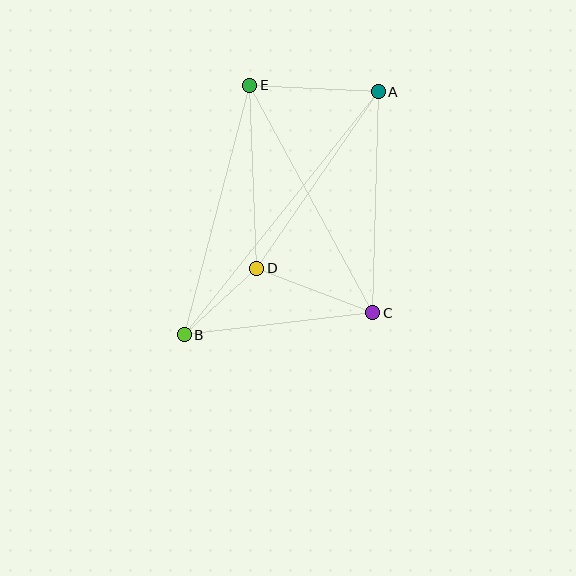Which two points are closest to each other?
Points B and D are closest to each other.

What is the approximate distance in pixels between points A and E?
The distance between A and E is approximately 129 pixels.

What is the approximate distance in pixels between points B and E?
The distance between B and E is approximately 258 pixels.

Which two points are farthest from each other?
Points A and B are farthest from each other.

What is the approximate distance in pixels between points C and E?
The distance between C and E is approximately 259 pixels.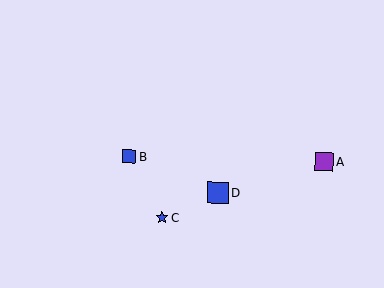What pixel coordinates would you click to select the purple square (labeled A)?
Click at (324, 162) to select the purple square A.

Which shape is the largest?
The blue square (labeled D) is the largest.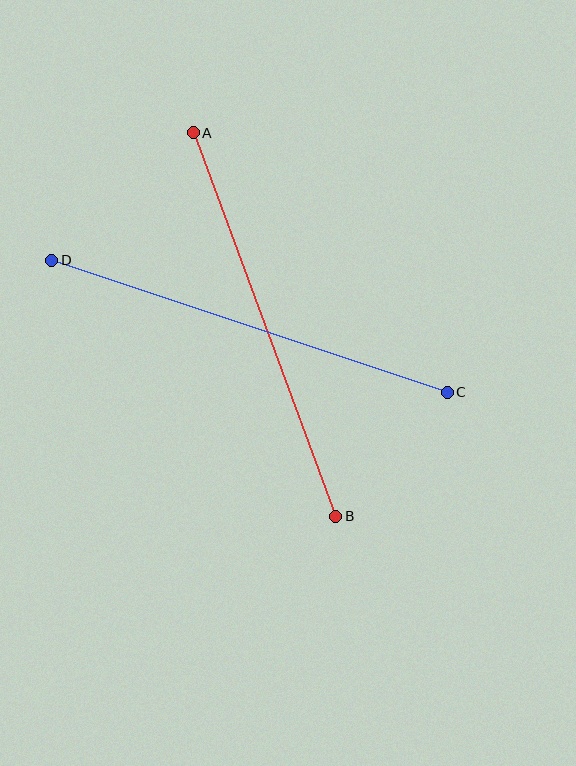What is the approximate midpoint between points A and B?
The midpoint is at approximately (264, 325) pixels.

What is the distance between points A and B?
The distance is approximately 409 pixels.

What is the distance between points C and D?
The distance is approximately 417 pixels.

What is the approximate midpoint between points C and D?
The midpoint is at approximately (250, 326) pixels.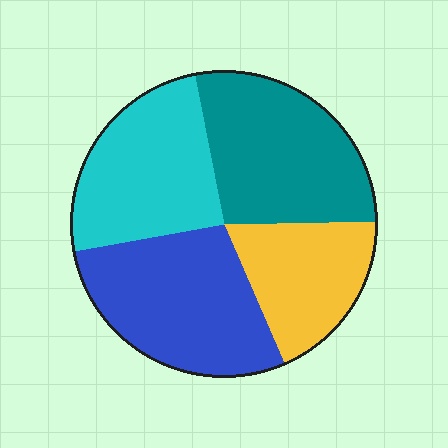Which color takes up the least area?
Yellow, at roughly 20%.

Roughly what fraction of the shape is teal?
Teal covers roughly 30% of the shape.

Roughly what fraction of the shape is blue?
Blue takes up between a quarter and a half of the shape.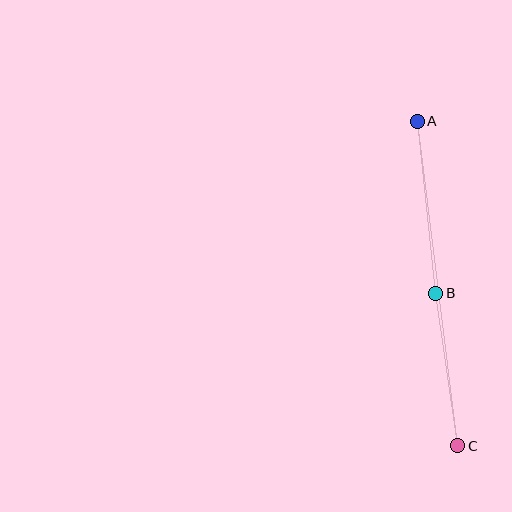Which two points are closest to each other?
Points B and C are closest to each other.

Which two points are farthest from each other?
Points A and C are farthest from each other.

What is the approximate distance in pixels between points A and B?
The distance between A and B is approximately 173 pixels.